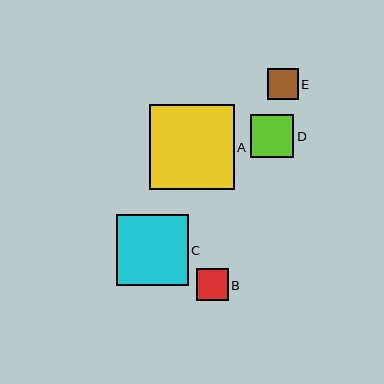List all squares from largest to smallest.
From largest to smallest: A, C, D, B, E.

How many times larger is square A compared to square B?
Square A is approximately 2.6 times the size of square B.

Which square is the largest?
Square A is the largest with a size of approximately 85 pixels.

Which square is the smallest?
Square E is the smallest with a size of approximately 31 pixels.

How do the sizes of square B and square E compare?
Square B and square E are approximately the same size.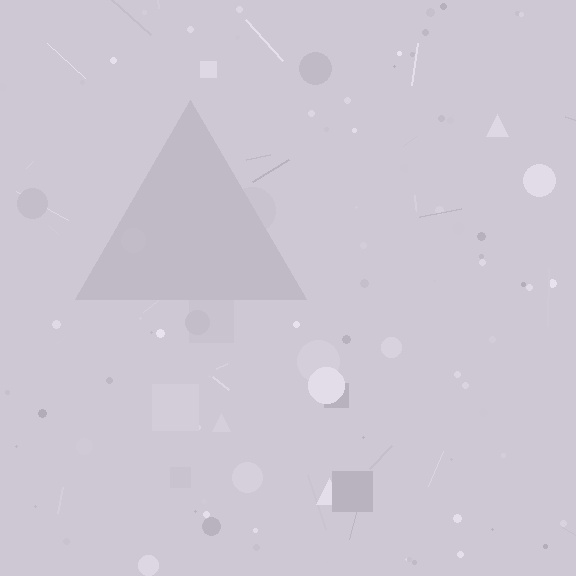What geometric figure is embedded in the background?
A triangle is embedded in the background.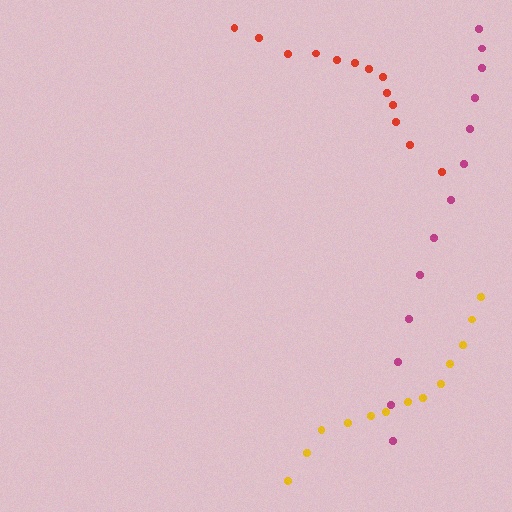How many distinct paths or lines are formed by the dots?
There are 3 distinct paths.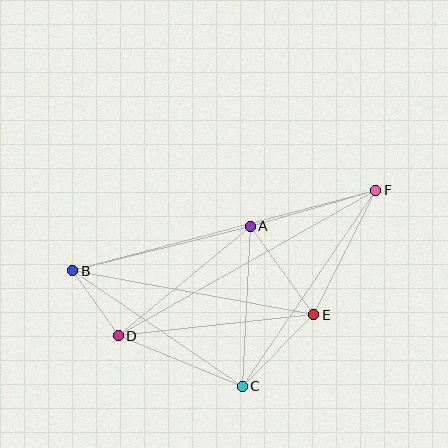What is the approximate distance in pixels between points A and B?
The distance between A and B is approximately 183 pixels.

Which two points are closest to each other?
Points B and D are closest to each other.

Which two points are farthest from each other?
Points B and F are farthest from each other.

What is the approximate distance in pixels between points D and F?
The distance between D and F is approximately 295 pixels.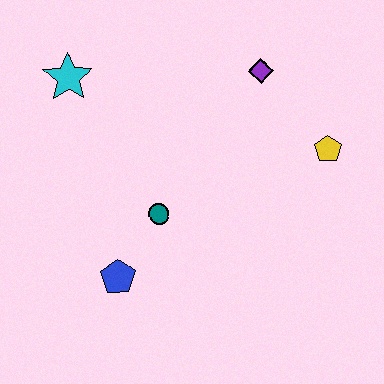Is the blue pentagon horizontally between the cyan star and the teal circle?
Yes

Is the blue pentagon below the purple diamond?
Yes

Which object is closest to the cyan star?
The teal circle is closest to the cyan star.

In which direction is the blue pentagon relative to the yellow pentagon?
The blue pentagon is to the left of the yellow pentagon.